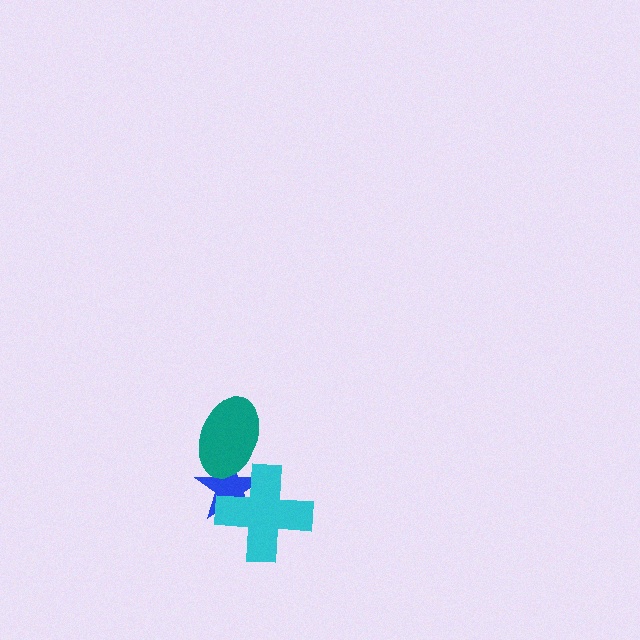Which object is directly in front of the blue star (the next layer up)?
The cyan cross is directly in front of the blue star.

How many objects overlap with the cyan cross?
1 object overlaps with the cyan cross.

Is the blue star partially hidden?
Yes, it is partially covered by another shape.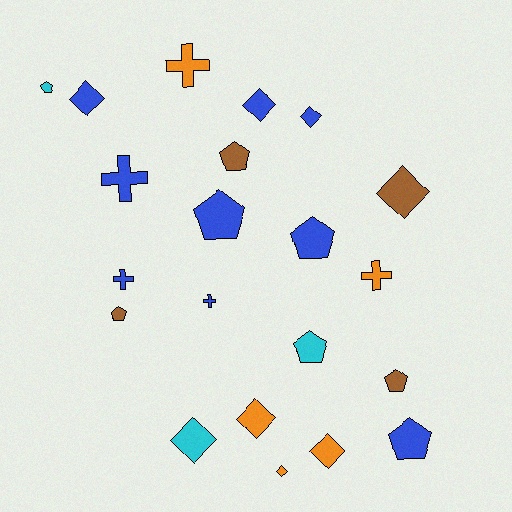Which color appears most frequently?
Blue, with 9 objects.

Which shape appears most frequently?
Pentagon, with 8 objects.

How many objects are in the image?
There are 21 objects.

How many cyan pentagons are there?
There are 2 cyan pentagons.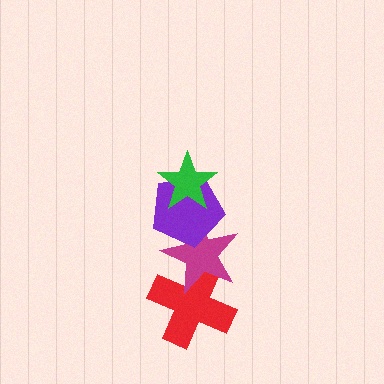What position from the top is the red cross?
The red cross is 4th from the top.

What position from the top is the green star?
The green star is 1st from the top.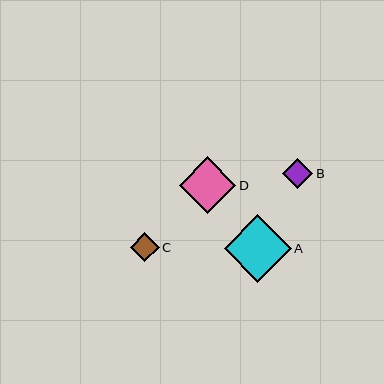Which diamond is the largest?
Diamond A is the largest with a size of approximately 67 pixels.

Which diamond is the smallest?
Diamond C is the smallest with a size of approximately 29 pixels.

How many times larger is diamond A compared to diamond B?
Diamond A is approximately 2.2 times the size of diamond B.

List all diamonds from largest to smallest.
From largest to smallest: A, D, B, C.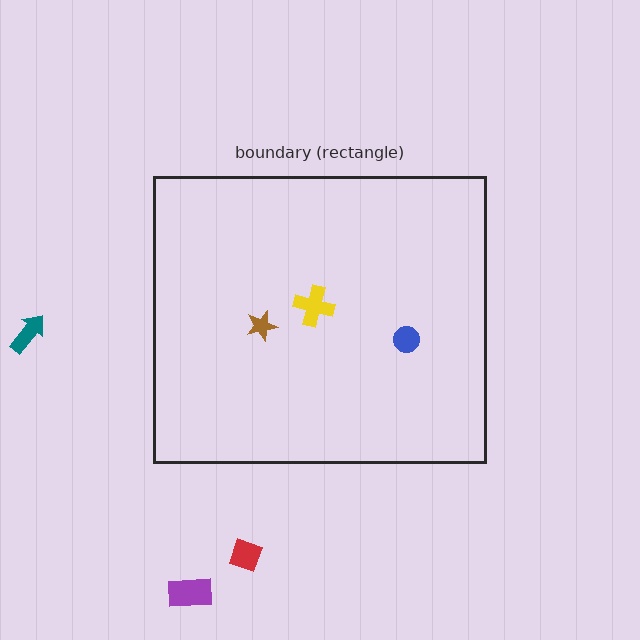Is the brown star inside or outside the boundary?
Inside.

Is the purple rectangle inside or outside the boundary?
Outside.